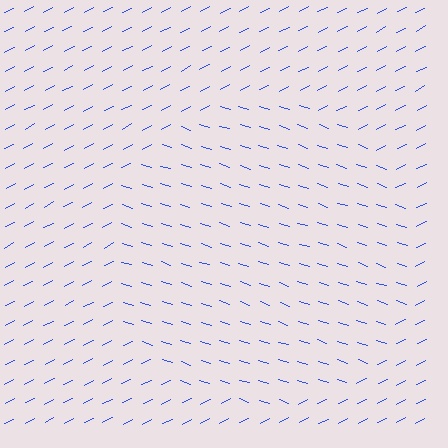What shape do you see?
I see a circle.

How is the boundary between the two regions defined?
The boundary is defined purely by a change in line orientation (approximately 45 degrees difference). All lines are the same color and thickness.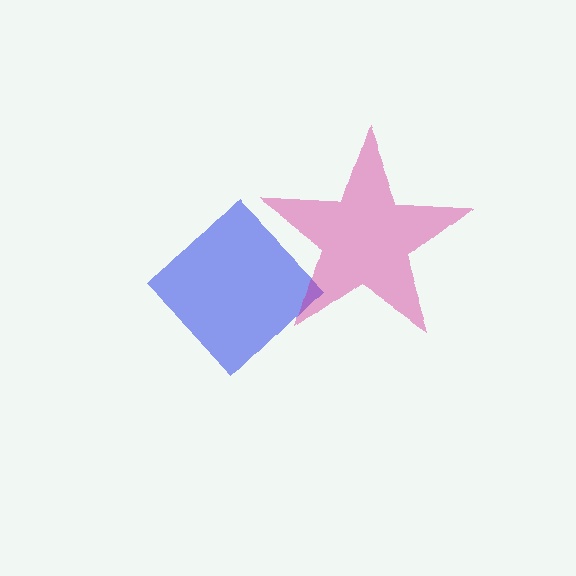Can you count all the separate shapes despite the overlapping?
Yes, there are 2 separate shapes.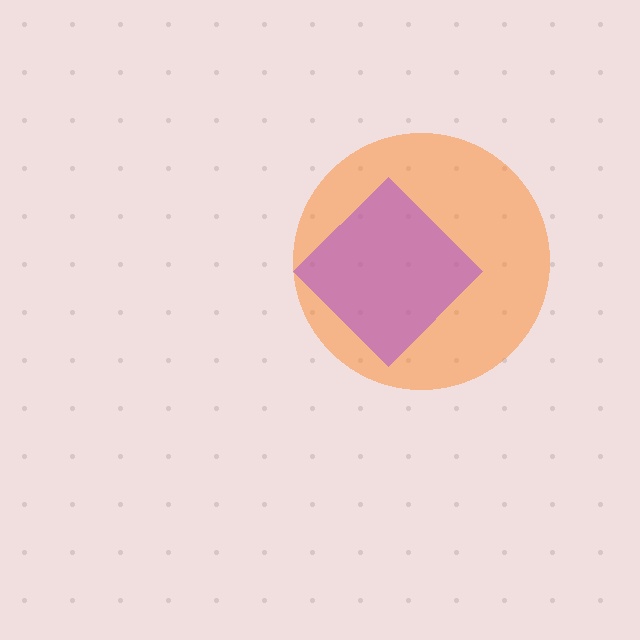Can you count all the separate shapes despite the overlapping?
Yes, there are 2 separate shapes.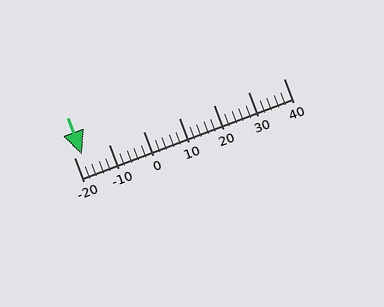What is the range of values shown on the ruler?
The ruler shows values from -20 to 40.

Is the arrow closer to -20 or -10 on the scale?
The arrow is closer to -20.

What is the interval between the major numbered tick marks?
The major tick marks are spaced 10 units apart.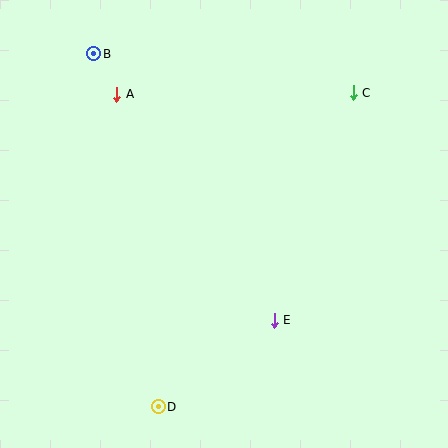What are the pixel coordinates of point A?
Point A is at (117, 94).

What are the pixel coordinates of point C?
Point C is at (353, 93).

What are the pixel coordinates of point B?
Point B is at (94, 54).